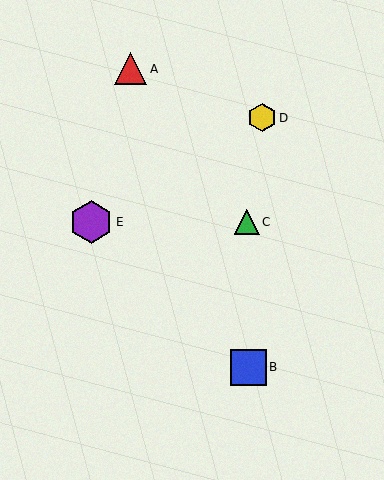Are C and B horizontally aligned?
No, C is at y≈222 and B is at y≈367.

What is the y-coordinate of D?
Object D is at y≈118.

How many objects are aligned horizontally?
2 objects (C, E) are aligned horizontally.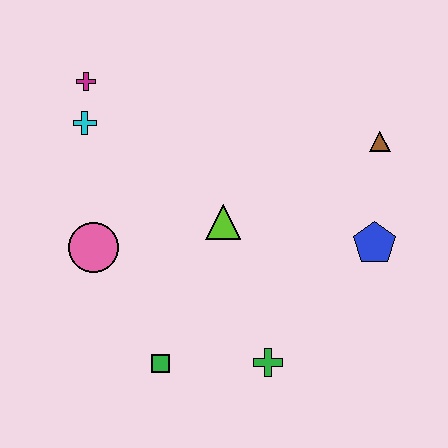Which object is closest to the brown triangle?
The blue pentagon is closest to the brown triangle.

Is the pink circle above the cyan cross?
No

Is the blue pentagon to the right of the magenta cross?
Yes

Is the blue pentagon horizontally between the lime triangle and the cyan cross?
No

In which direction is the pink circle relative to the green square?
The pink circle is above the green square.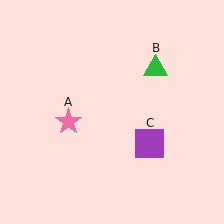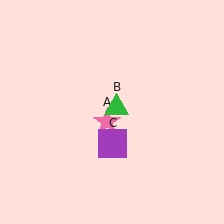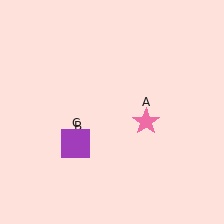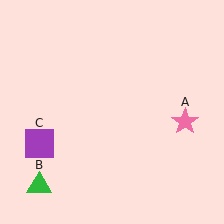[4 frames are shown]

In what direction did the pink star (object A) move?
The pink star (object A) moved right.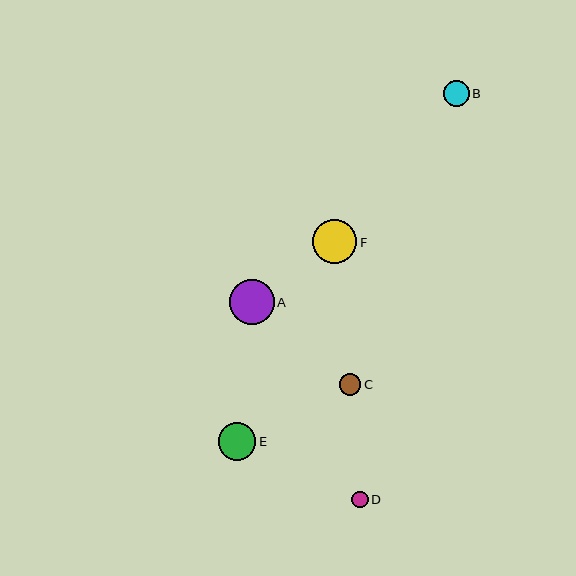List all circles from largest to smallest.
From largest to smallest: A, F, E, B, C, D.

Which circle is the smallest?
Circle D is the smallest with a size of approximately 17 pixels.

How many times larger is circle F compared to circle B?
Circle F is approximately 1.7 times the size of circle B.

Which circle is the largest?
Circle A is the largest with a size of approximately 45 pixels.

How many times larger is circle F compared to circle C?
Circle F is approximately 2.1 times the size of circle C.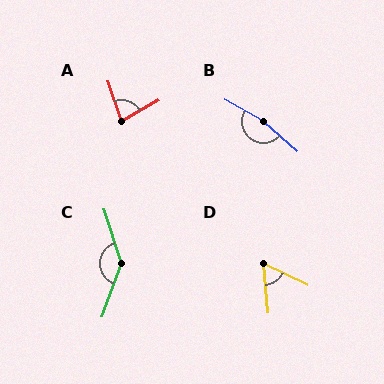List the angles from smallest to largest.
D (59°), A (79°), C (142°), B (167°).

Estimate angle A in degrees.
Approximately 79 degrees.